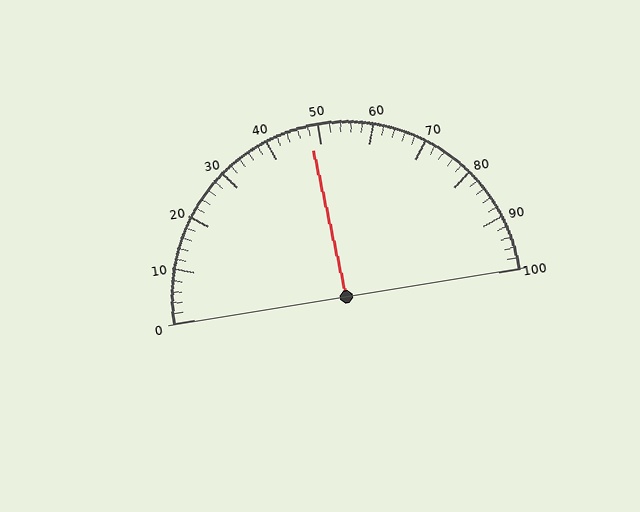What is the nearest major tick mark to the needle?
The nearest major tick mark is 50.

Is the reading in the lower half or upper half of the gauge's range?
The reading is in the lower half of the range (0 to 100).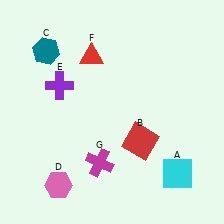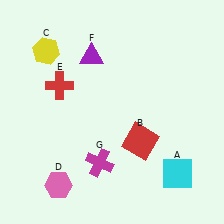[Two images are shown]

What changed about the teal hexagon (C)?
In Image 1, C is teal. In Image 2, it changed to yellow.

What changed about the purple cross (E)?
In Image 1, E is purple. In Image 2, it changed to red.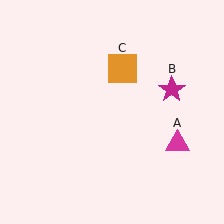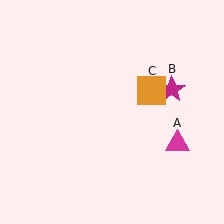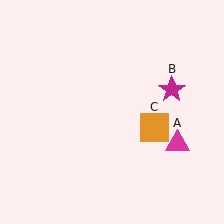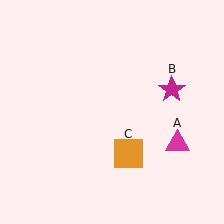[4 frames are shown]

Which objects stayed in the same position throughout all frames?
Magenta triangle (object A) and magenta star (object B) remained stationary.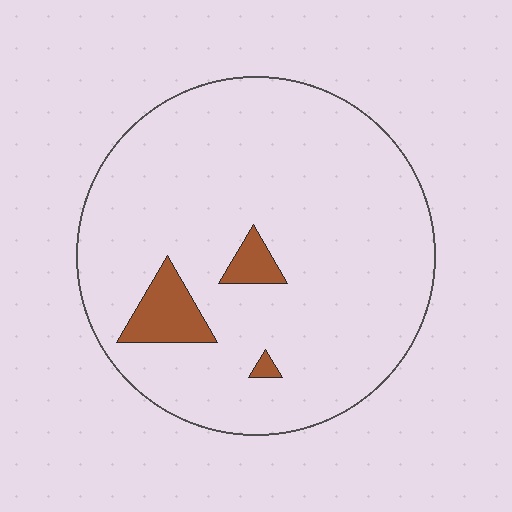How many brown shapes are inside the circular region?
3.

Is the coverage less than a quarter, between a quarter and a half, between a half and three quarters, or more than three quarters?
Less than a quarter.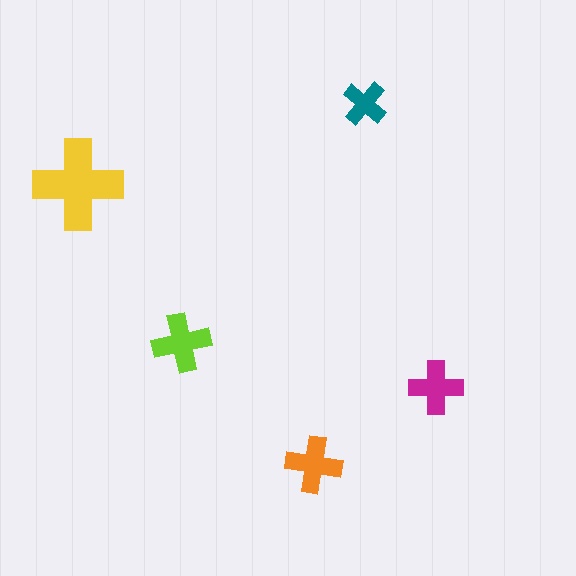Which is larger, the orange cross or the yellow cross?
The yellow one.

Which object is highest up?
The teal cross is topmost.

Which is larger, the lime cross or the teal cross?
The lime one.